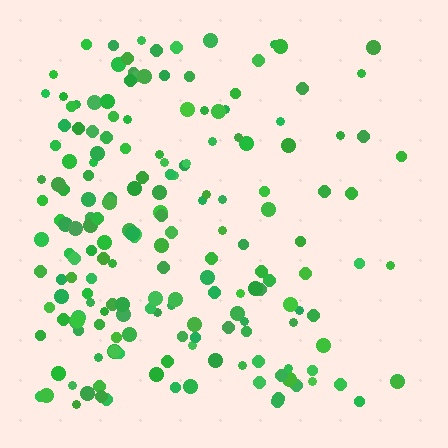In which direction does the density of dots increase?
From right to left, with the left side densest.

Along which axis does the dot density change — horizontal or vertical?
Horizontal.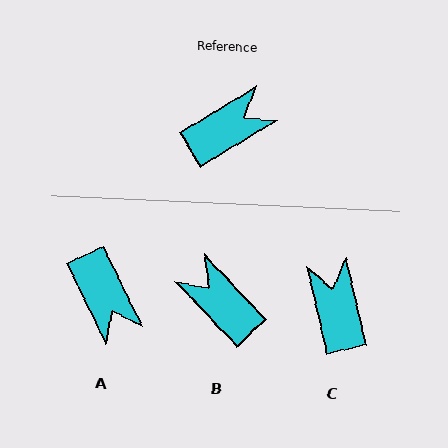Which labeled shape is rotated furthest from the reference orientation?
B, about 103 degrees away.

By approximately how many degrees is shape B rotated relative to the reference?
Approximately 103 degrees counter-clockwise.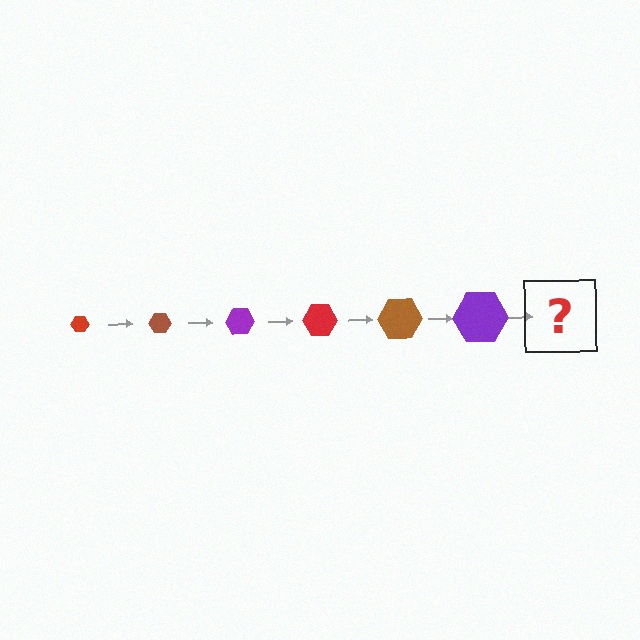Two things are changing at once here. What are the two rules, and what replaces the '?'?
The two rules are that the hexagon grows larger each step and the color cycles through red, brown, and purple. The '?' should be a red hexagon, larger than the previous one.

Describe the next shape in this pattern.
It should be a red hexagon, larger than the previous one.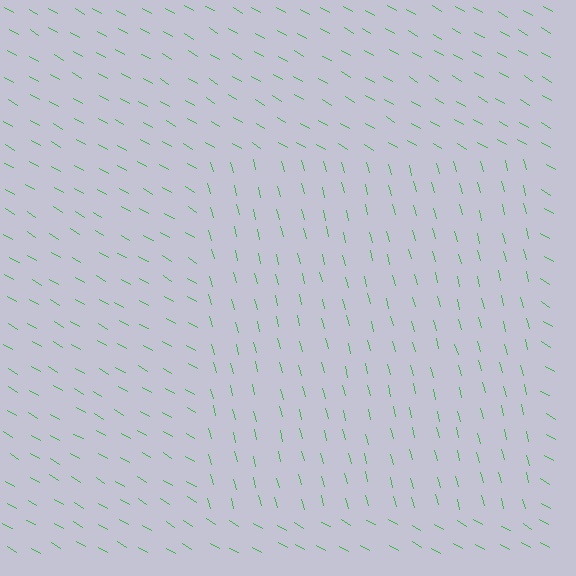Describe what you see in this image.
The image is filled with small green line segments. A rectangle region in the image has lines oriented differently from the surrounding lines, creating a visible texture boundary.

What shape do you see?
I see a rectangle.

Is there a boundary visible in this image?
Yes, there is a texture boundary formed by a change in line orientation.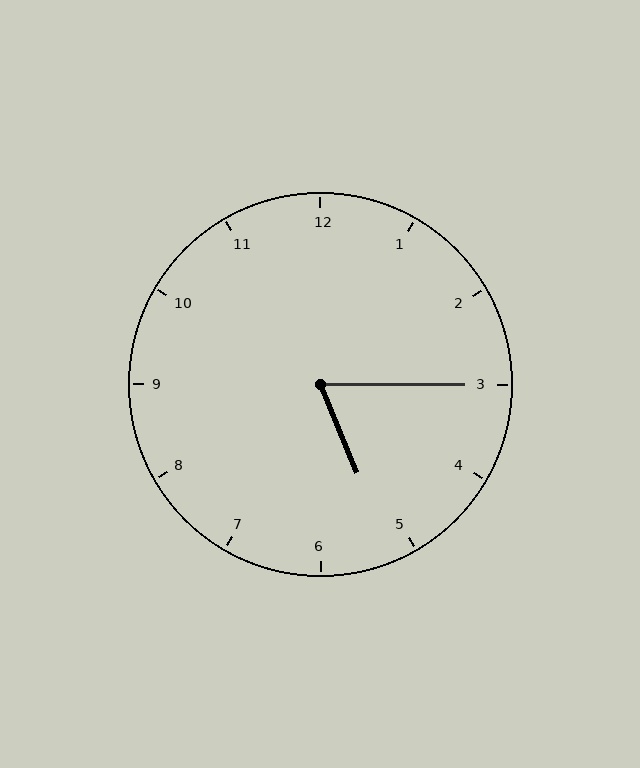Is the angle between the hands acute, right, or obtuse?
It is acute.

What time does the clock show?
5:15.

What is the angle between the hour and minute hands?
Approximately 68 degrees.